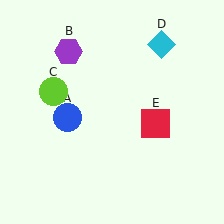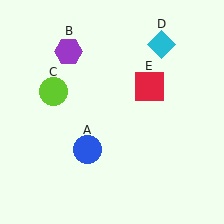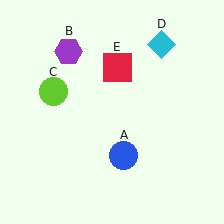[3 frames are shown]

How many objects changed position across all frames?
2 objects changed position: blue circle (object A), red square (object E).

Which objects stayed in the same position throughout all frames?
Purple hexagon (object B) and lime circle (object C) and cyan diamond (object D) remained stationary.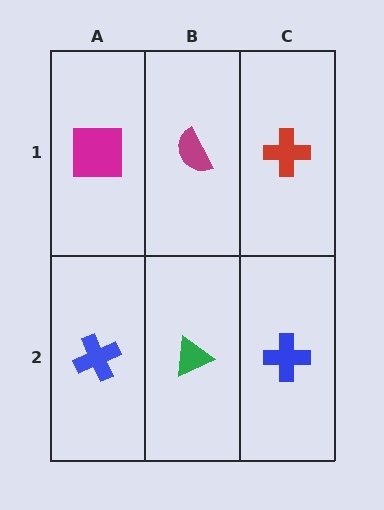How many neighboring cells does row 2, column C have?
2.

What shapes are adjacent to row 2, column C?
A red cross (row 1, column C), a green triangle (row 2, column B).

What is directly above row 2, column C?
A red cross.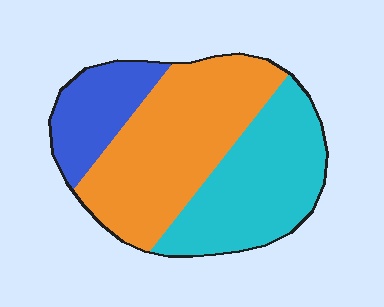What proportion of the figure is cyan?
Cyan takes up about three eighths (3/8) of the figure.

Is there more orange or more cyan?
Orange.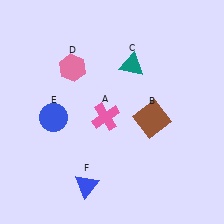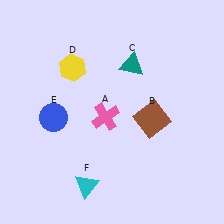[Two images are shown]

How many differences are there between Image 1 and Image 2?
There are 2 differences between the two images.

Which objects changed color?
D changed from pink to yellow. F changed from blue to cyan.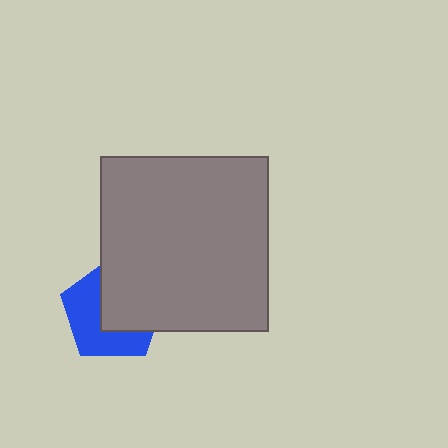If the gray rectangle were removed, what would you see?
You would see the complete blue pentagon.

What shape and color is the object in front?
The object in front is a gray rectangle.